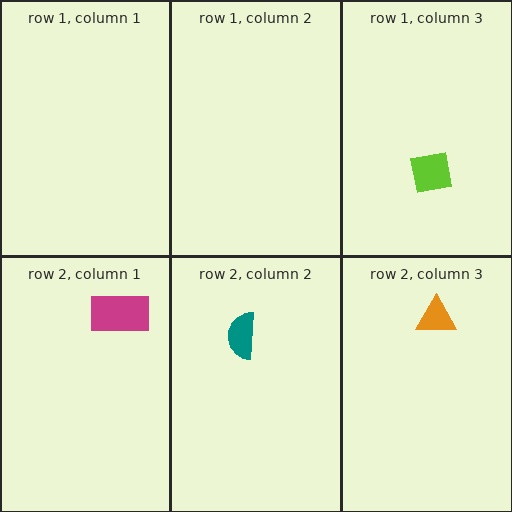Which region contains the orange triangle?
The row 2, column 3 region.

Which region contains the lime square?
The row 1, column 3 region.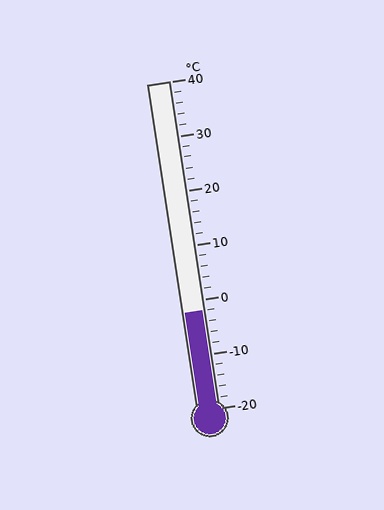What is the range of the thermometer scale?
The thermometer scale ranges from -20°C to 40°C.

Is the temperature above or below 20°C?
The temperature is below 20°C.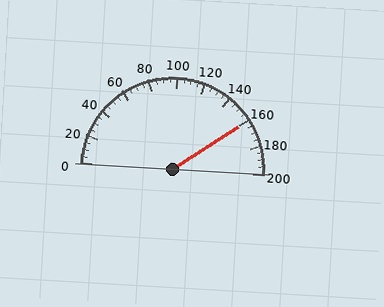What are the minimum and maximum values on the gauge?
The gauge ranges from 0 to 200.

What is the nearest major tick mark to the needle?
The nearest major tick mark is 160.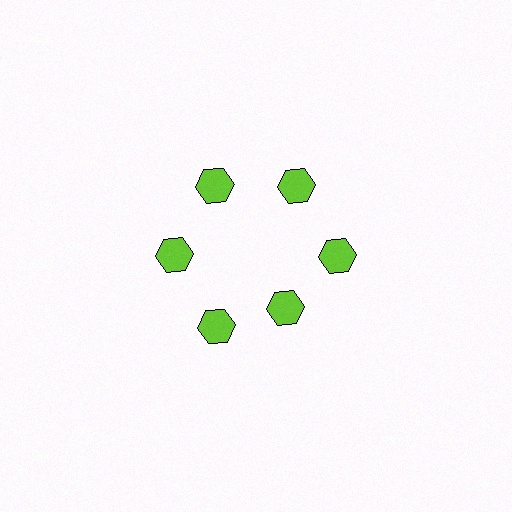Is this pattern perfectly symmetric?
No. The 6 lime hexagons are arranged in a ring, but one element near the 5 o'clock position is pulled inward toward the center, breaking the 6-fold rotational symmetry.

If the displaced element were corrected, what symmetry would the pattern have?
It would have 6-fold rotational symmetry — the pattern would map onto itself every 60 degrees.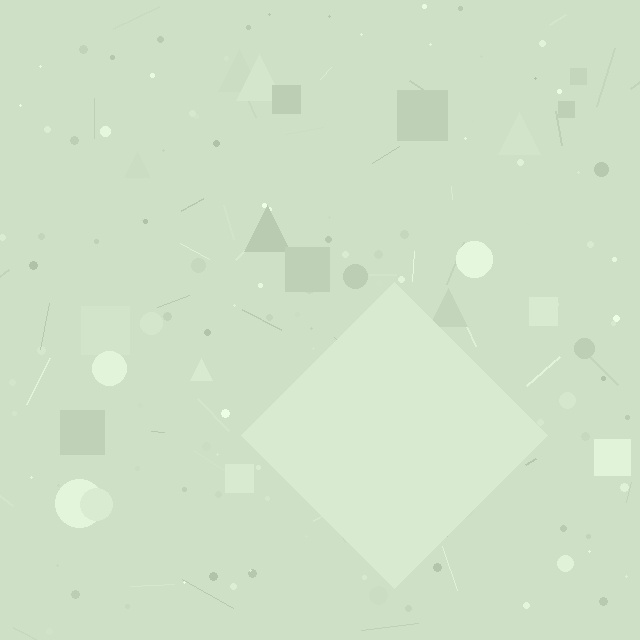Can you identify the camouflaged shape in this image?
The camouflaged shape is a diamond.